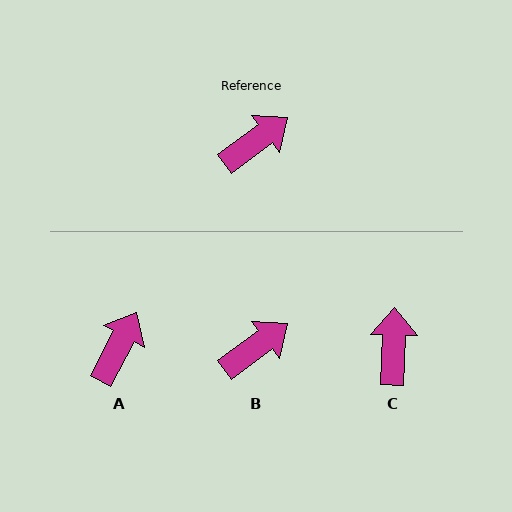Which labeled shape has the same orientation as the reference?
B.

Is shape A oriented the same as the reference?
No, it is off by about 25 degrees.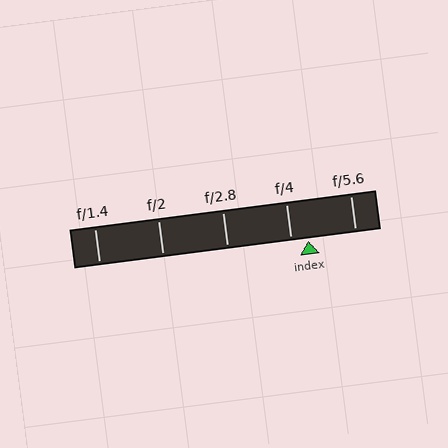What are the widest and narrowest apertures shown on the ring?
The widest aperture shown is f/1.4 and the narrowest is f/5.6.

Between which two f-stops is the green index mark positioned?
The index mark is between f/4 and f/5.6.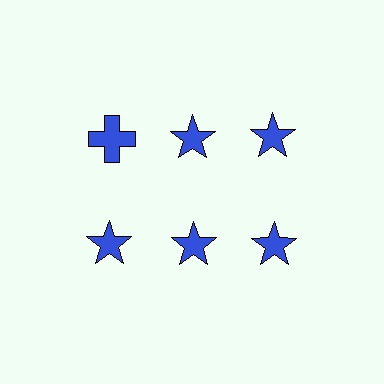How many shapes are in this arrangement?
There are 6 shapes arranged in a grid pattern.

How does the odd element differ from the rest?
It has a different shape: cross instead of star.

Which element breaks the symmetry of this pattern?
The blue cross in the top row, leftmost column breaks the symmetry. All other shapes are blue stars.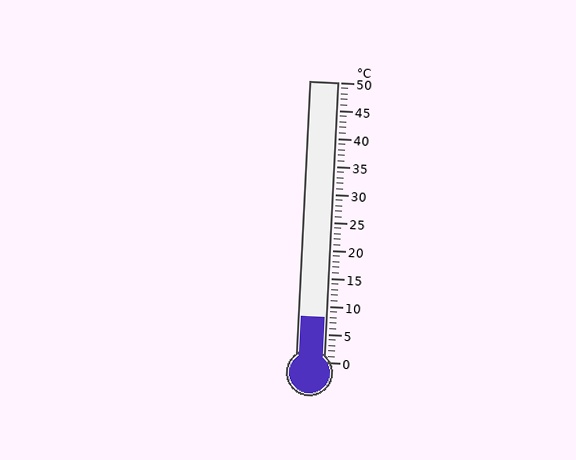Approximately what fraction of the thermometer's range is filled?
The thermometer is filled to approximately 15% of its range.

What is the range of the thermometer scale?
The thermometer scale ranges from 0°C to 50°C.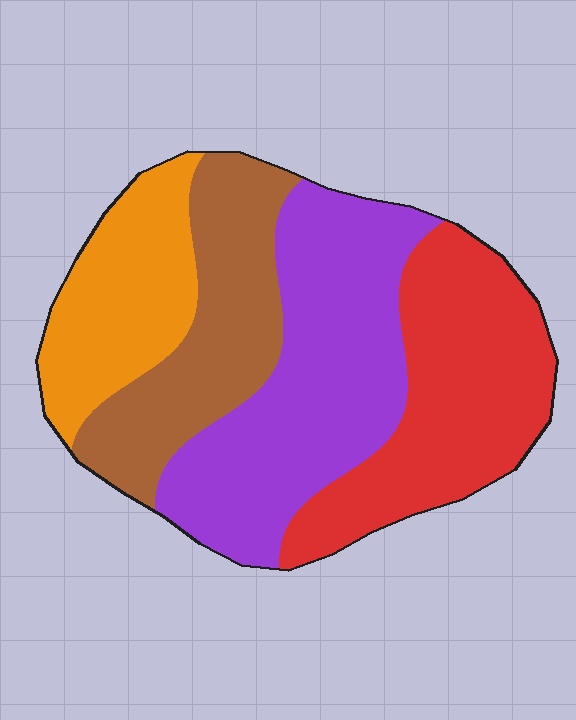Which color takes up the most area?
Purple, at roughly 35%.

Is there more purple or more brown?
Purple.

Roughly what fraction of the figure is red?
Red takes up between a sixth and a third of the figure.